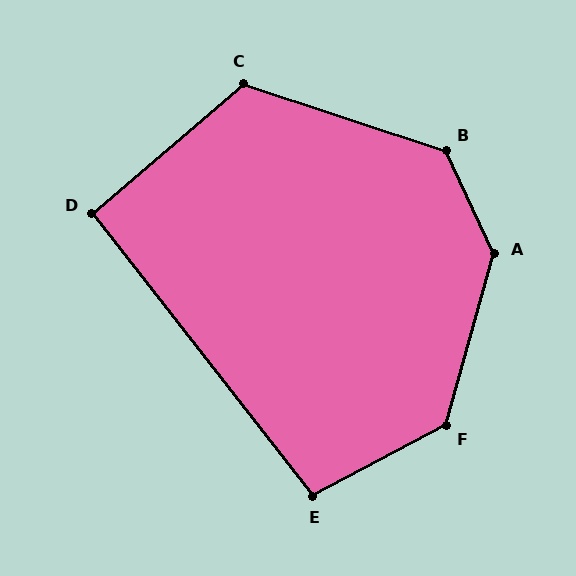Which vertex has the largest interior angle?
A, at approximately 139 degrees.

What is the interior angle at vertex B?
Approximately 134 degrees (obtuse).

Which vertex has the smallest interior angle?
D, at approximately 93 degrees.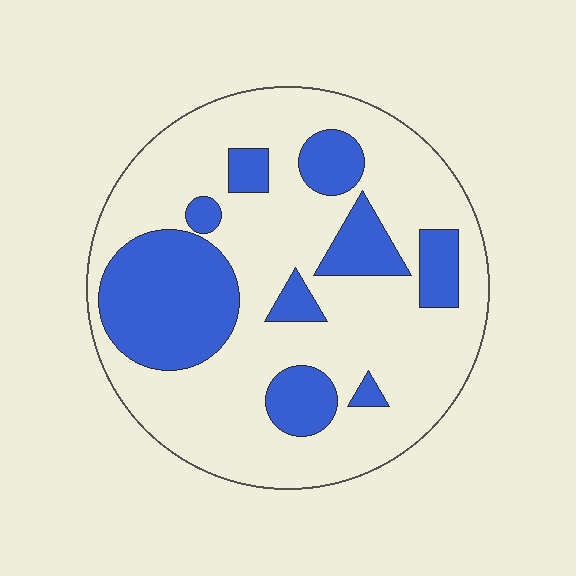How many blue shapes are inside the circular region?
9.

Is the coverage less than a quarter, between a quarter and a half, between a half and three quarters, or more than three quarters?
Between a quarter and a half.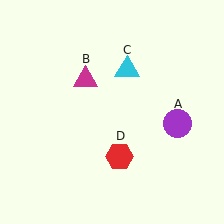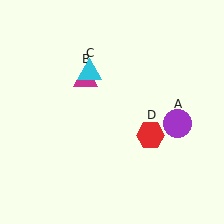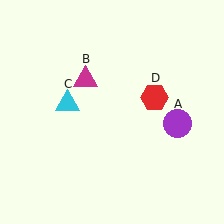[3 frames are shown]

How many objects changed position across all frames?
2 objects changed position: cyan triangle (object C), red hexagon (object D).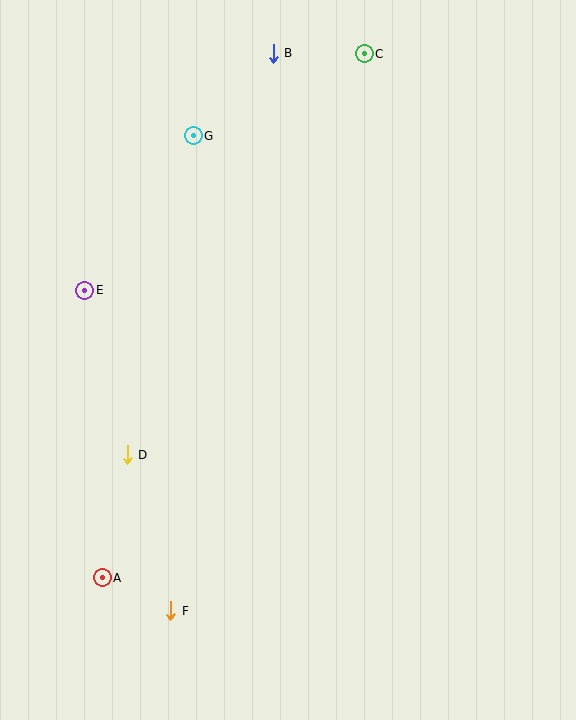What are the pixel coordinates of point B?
Point B is at (273, 53).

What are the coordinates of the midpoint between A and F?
The midpoint between A and F is at (136, 594).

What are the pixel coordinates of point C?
Point C is at (364, 54).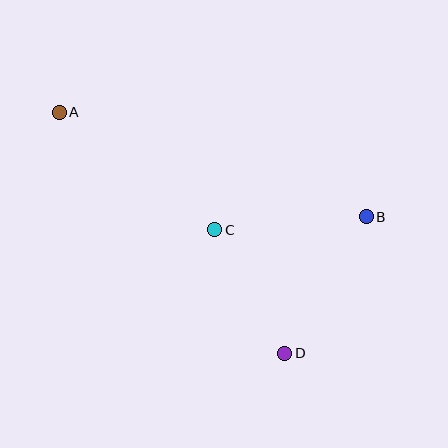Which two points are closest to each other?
Points C and D are closest to each other.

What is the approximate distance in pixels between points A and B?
The distance between A and B is approximately 324 pixels.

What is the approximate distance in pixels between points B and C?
The distance between B and C is approximately 152 pixels.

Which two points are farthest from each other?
Points A and D are farthest from each other.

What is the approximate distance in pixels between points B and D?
The distance between B and D is approximately 159 pixels.